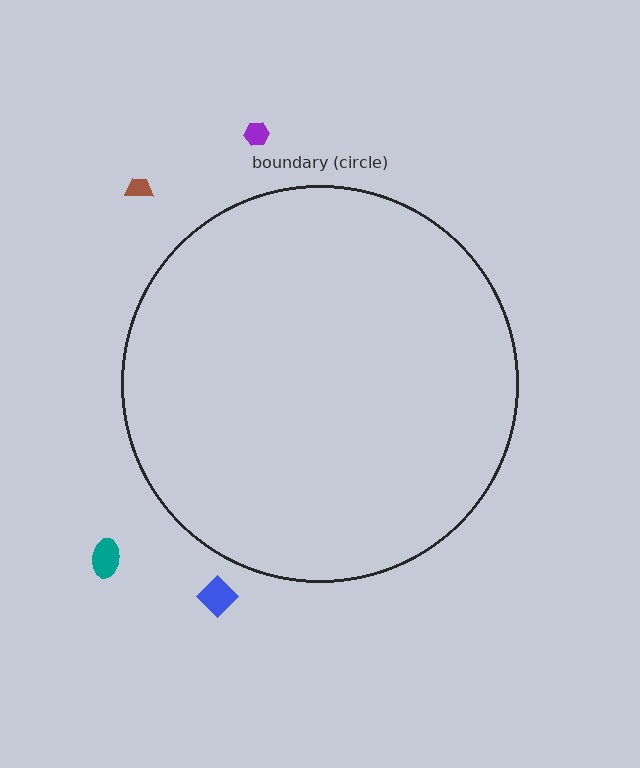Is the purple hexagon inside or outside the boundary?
Outside.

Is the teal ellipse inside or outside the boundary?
Outside.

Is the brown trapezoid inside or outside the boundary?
Outside.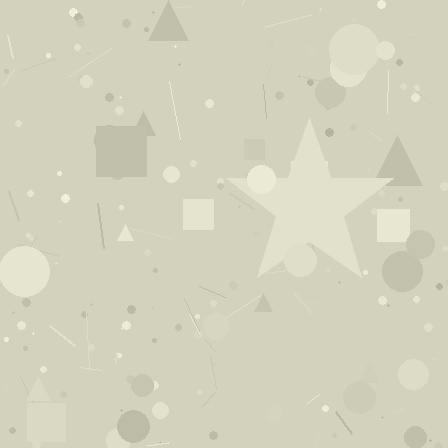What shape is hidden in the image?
A star is hidden in the image.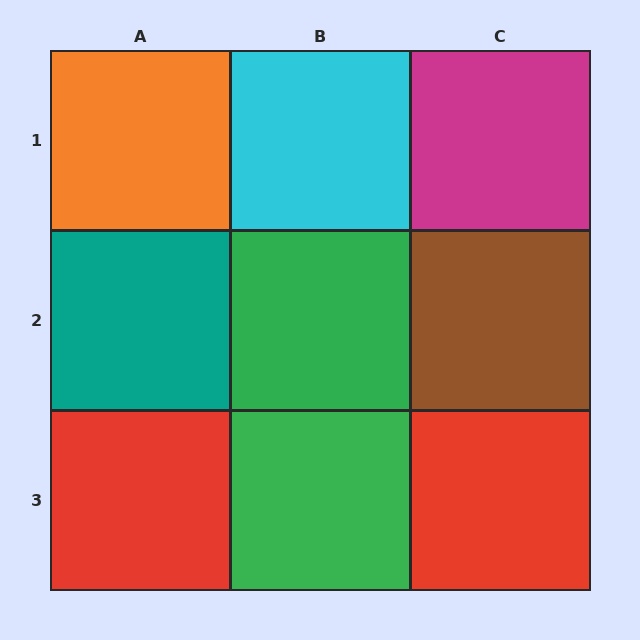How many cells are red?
2 cells are red.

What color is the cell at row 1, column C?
Magenta.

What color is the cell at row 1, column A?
Orange.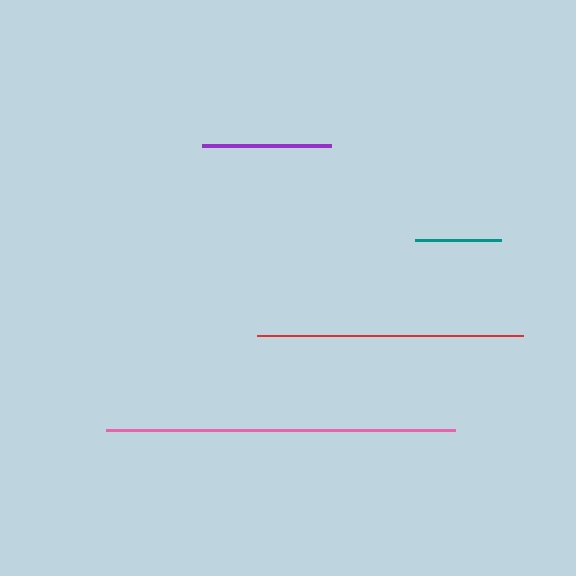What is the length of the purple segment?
The purple segment is approximately 128 pixels long.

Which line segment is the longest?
The pink line is the longest at approximately 348 pixels.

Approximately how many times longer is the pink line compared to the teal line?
The pink line is approximately 4.1 times the length of the teal line.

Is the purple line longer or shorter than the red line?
The red line is longer than the purple line.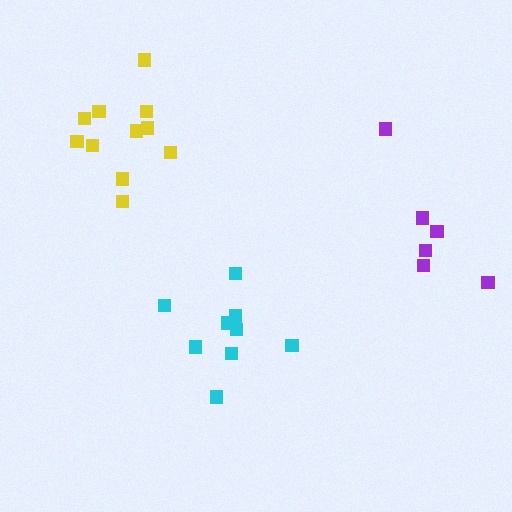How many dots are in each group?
Group 1: 6 dots, Group 2: 9 dots, Group 3: 11 dots (26 total).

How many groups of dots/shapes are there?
There are 3 groups.